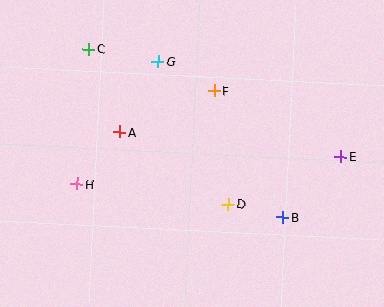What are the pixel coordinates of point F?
Point F is at (214, 91).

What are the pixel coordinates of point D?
Point D is at (229, 204).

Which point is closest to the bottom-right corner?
Point B is closest to the bottom-right corner.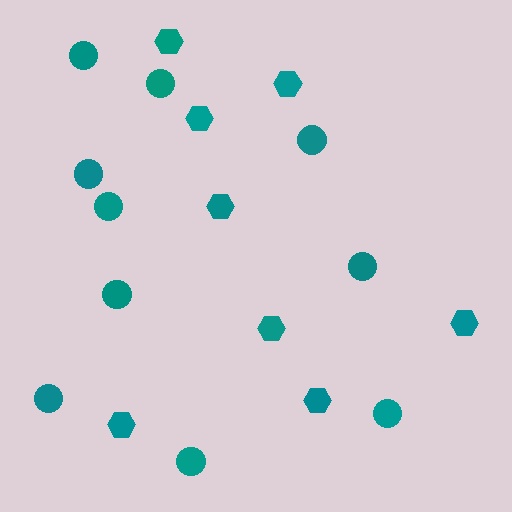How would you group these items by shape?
There are 2 groups: one group of circles (10) and one group of hexagons (8).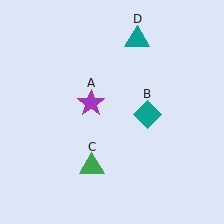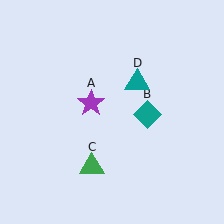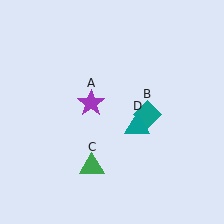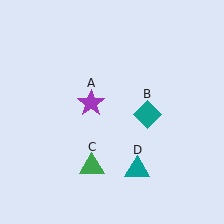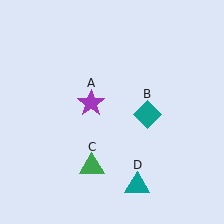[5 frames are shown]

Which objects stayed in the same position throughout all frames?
Purple star (object A) and teal diamond (object B) and green triangle (object C) remained stationary.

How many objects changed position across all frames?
1 object changed position: teal triangle (object D).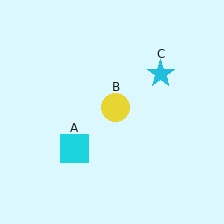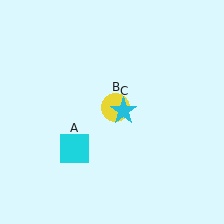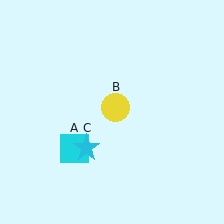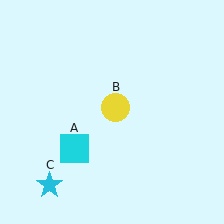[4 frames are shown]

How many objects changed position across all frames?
1 object changed position: cyan star (object C).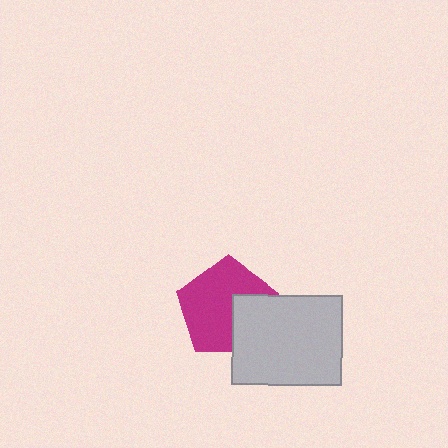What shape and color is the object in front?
The object in front is a light gray rectangle.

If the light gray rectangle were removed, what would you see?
You would see the complete magenta pentagon.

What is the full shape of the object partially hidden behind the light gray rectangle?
The partially hidden object is a magenta pentagon.